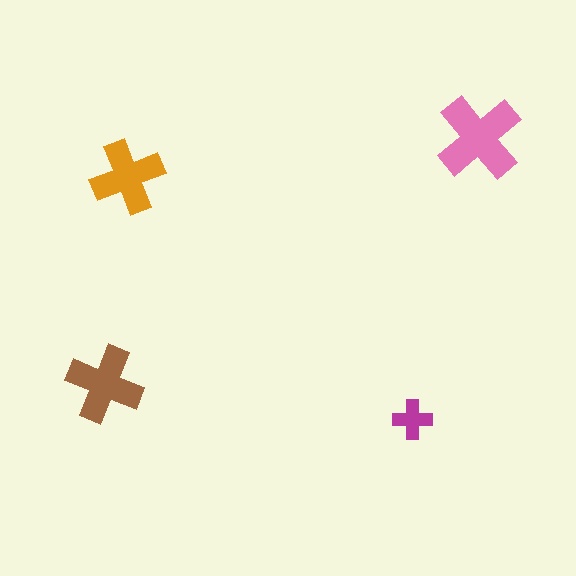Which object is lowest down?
The magenta cross is bottommost.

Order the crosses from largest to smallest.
the pink one, the brown one, the orange one, the magenta one.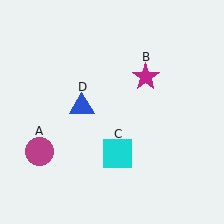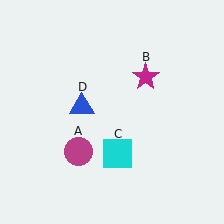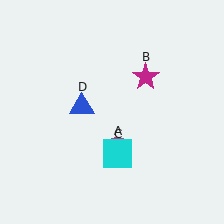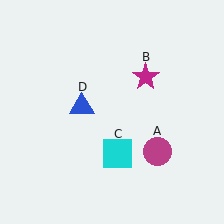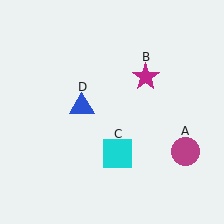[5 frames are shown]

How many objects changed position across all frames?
1 object changed position: magenta circle (object A).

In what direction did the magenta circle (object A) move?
The magenta circle (object A) moved right.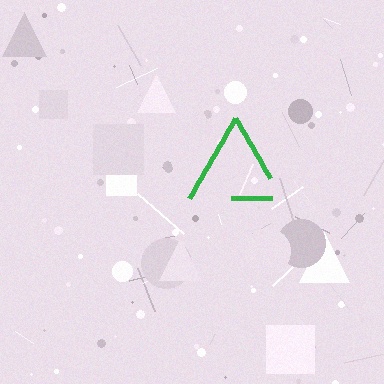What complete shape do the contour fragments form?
The contour fragments form a triangle.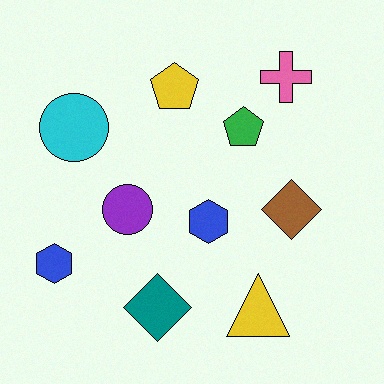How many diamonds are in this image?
There are 2 diamonds.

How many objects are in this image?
There are 10 objects.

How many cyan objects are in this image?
There is 1 cyan object.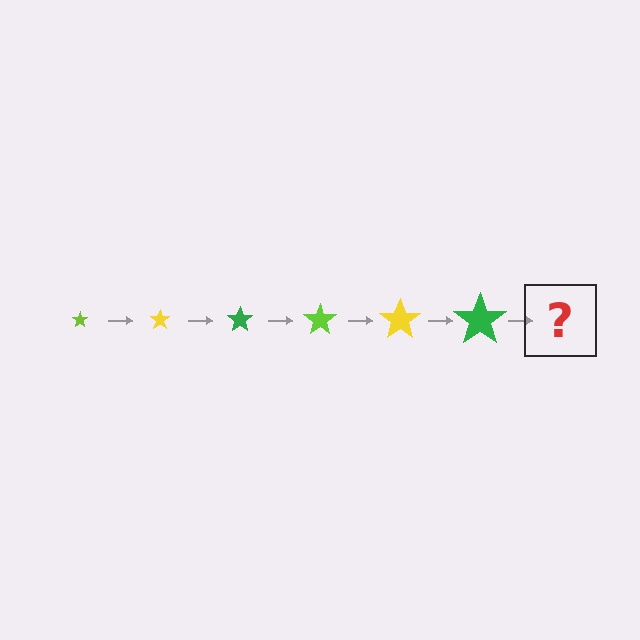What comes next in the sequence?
The next element should be a lime star, larger than the previous one.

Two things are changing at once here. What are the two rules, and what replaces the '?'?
The two rules are that the star grows larger each step and the color cycles through lime, yellow, and green. The '?' should be a lime star, larger than the previous one.